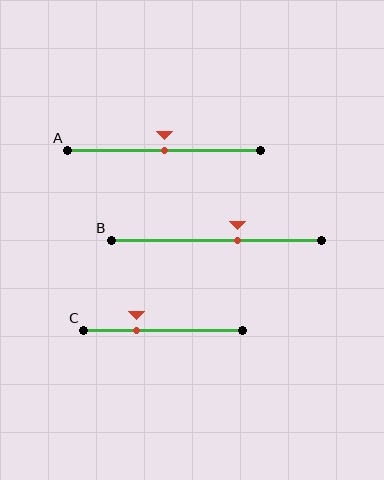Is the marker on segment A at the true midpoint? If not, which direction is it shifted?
Yes, the marker on segment A is at the true midpoint.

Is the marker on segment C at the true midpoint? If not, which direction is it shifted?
No, the marker on segment C is shifted to the left by about 17% of the segment length.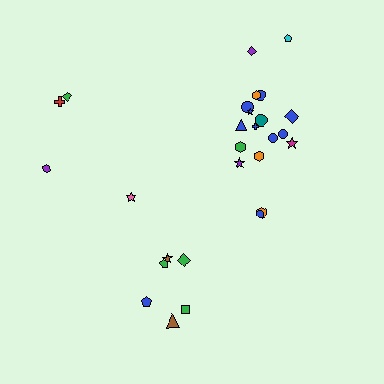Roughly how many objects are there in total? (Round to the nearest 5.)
Roughly 30 objects in total.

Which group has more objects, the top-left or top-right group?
The top-right group.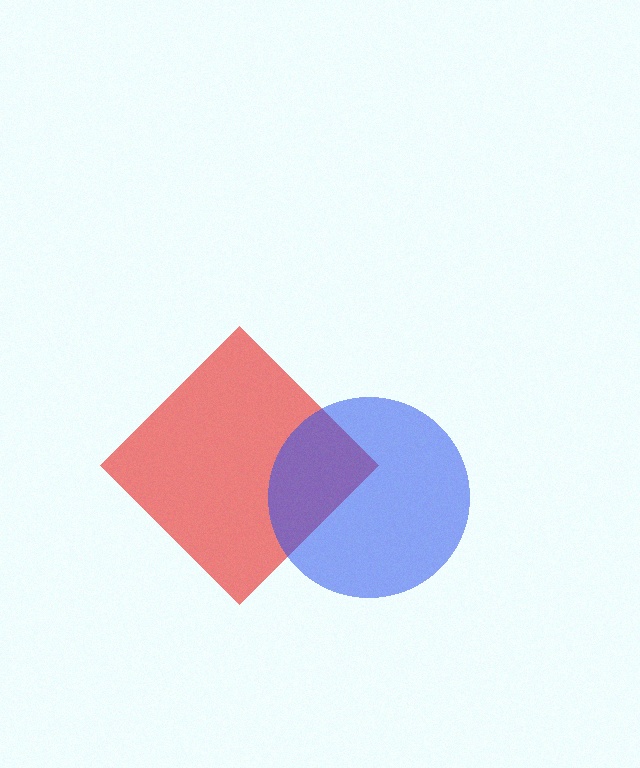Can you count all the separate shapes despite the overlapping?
Yes, there are 2 separate shapes.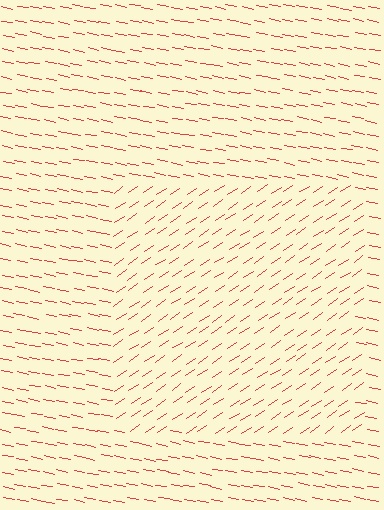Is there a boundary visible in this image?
Yes, there is a texture boundary formed by a change in line orientation.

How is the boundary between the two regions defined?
The boundary is defined purely by a change in line orientation (approximately 45 degrees difference). All lines are the same color and thickness.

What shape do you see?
I see a rectangle.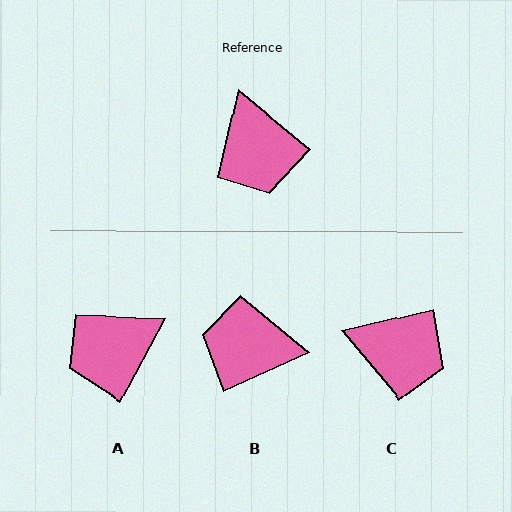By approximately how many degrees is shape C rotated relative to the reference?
Approximately 53 degrees counter-clockwise.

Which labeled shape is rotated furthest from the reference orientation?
B, about 117 degrees away.